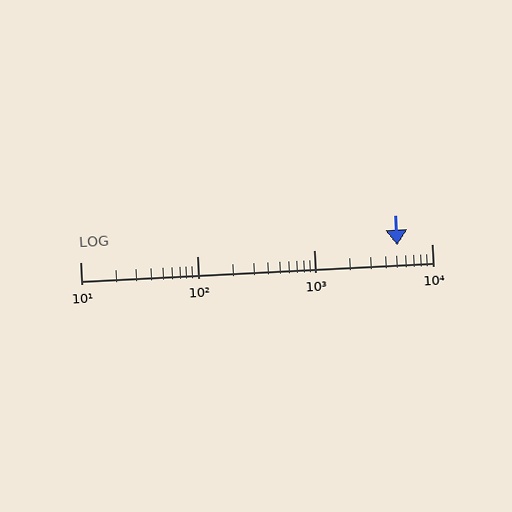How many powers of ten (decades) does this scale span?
The scale spans 3 decades, from 10 to 10000.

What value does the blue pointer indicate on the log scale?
The pointer indicates approximately 5100.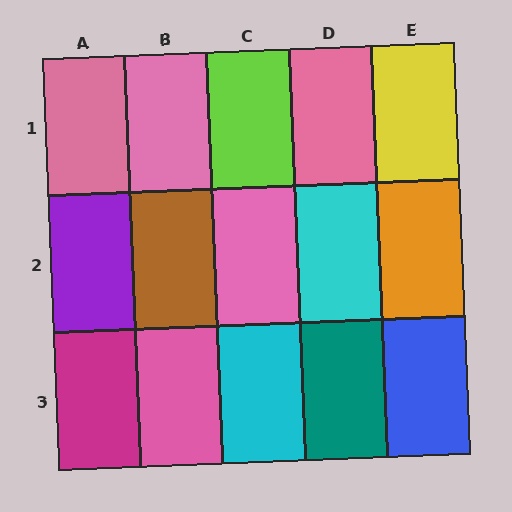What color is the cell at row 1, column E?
Yellow.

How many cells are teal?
1 cell is teal.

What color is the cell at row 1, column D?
Pink.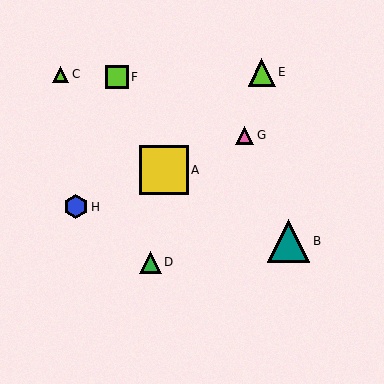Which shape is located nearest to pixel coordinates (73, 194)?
The blue hexagon (labeled H) at (76, 207) is nearest to that location.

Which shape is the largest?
The yellow square (labeled A) is the largest.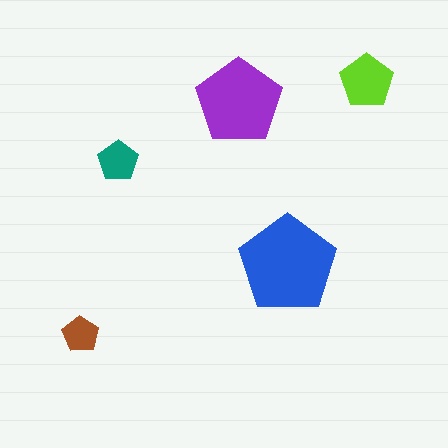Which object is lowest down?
The brown pentagon is bottommost.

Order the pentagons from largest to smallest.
the blue one, the purple one, the lime one, the teal one, the brown one.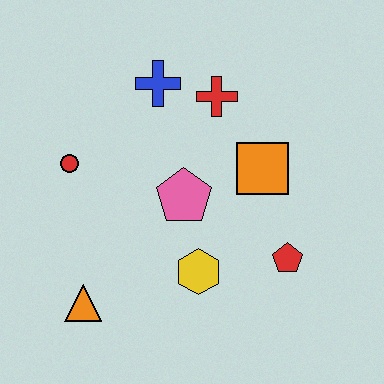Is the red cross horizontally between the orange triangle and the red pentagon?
Yes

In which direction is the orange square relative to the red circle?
The orange square is to the right of the red circle.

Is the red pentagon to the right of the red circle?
Yes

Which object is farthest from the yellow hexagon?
The blue cross is farthest from the yellow hexagon.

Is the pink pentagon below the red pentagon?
No